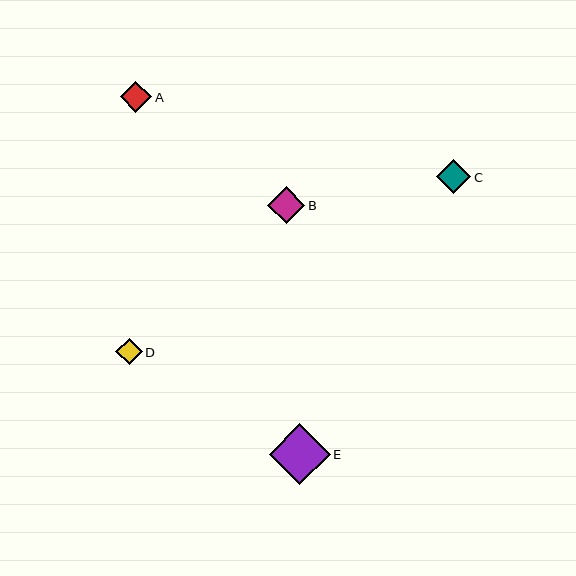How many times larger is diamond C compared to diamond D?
Diamond C is approximately 1.3 times the size of diamond D.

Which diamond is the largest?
Diamond E is the largest with a size of approximately 61 pixels.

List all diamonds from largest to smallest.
From largest to smallest: E, B, C, A, D.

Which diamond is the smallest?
Diamond D is the smallest with a size of approximately 26 pixels.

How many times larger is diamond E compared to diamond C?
Diamond E is approximately 1.8 times the size of diamond C.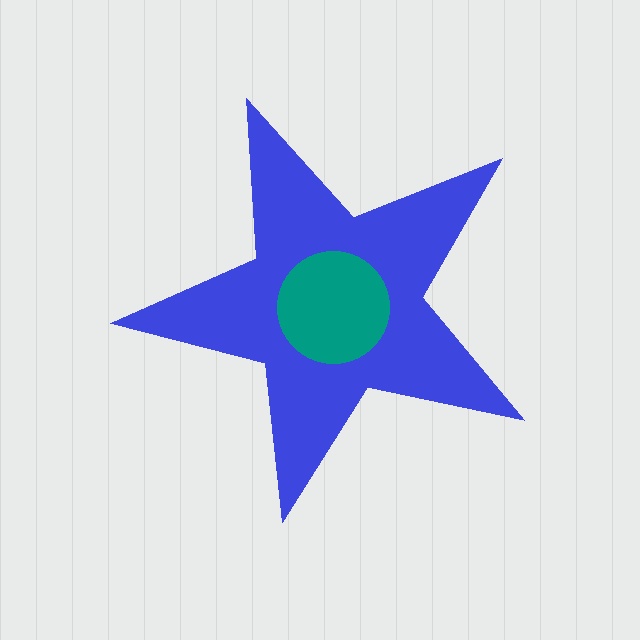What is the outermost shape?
The blue star.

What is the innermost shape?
The teal circle.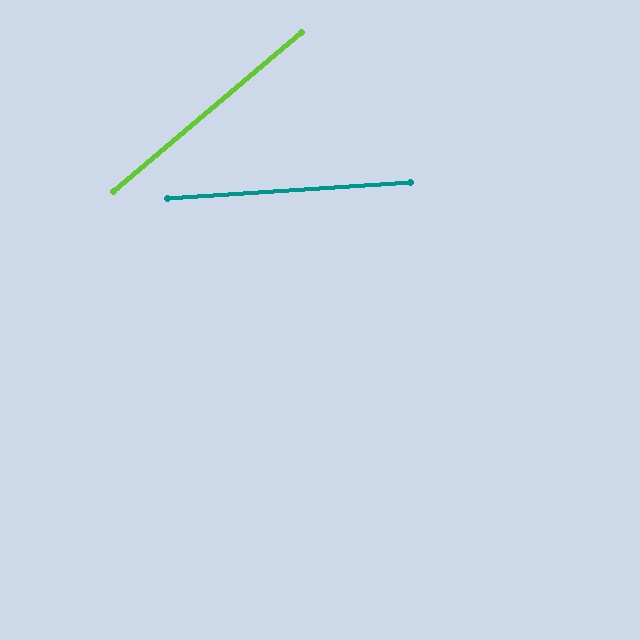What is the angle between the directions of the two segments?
Approximately 37 degrees.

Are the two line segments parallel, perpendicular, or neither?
Neither parallel nor perpendicular — they differ by about 37°.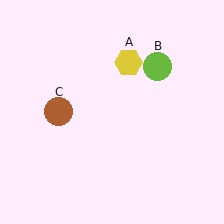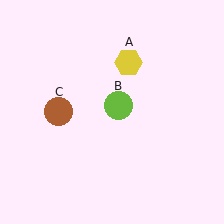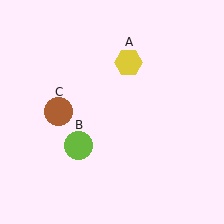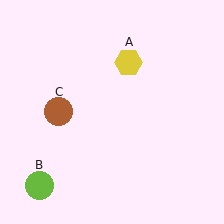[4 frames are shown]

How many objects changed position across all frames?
1 object changed position: lime circle (object B).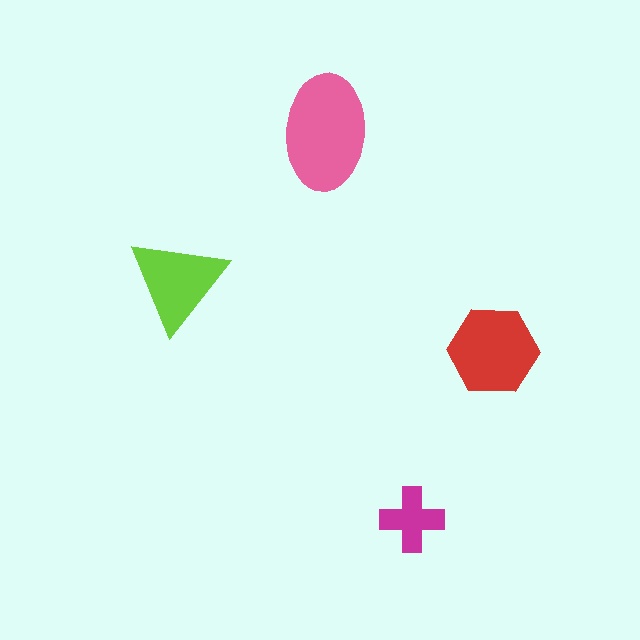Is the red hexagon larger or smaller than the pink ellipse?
Smaller.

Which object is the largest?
The pink ellipse.